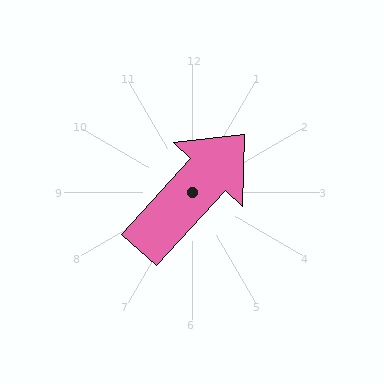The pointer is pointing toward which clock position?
Roughly 1 o'clock.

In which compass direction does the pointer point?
Northeast.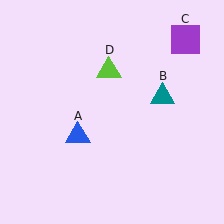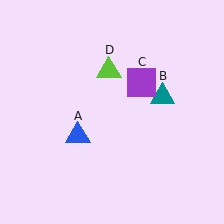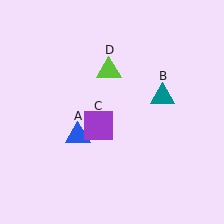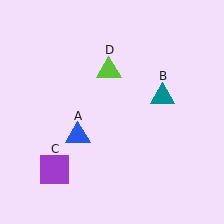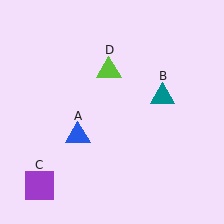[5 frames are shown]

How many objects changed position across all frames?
1 object changed position: purple square (object C).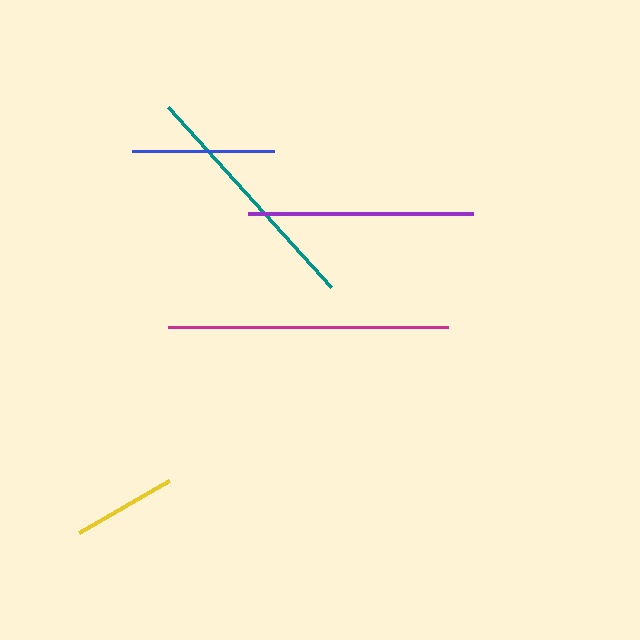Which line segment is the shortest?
The yellow line is the shortest at approximately 104 pixels.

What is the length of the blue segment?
The blue segment is approximately 142 pixels long.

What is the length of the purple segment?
The purple segment is approximately 224 pixels long.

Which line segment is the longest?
The magenta line is the longest at approximately 280 pixels.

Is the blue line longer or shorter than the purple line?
The purple line is longer than the blue line.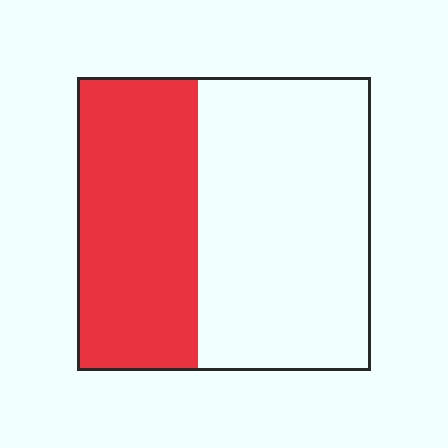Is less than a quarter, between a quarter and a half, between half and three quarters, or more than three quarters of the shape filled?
Between a quarter and a half.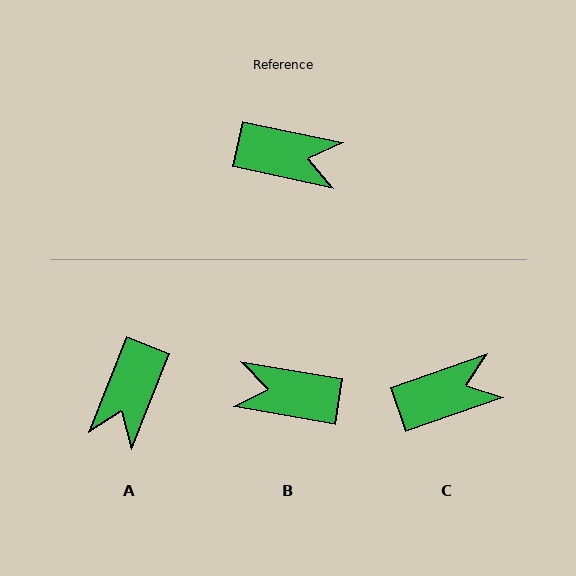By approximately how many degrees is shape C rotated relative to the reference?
Approximately 31 degrees counter-clockwise.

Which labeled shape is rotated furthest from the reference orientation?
B, about 178 degrees away.